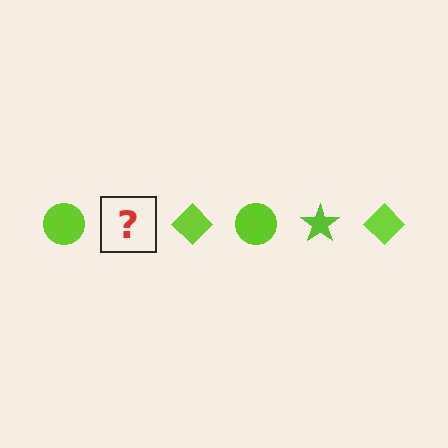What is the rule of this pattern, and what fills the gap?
The rule is that the pattern cycles through circle, star, diamond shapes in lime. The gap should be filled with a lime star.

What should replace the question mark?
The question mark should be replaced with a lime star.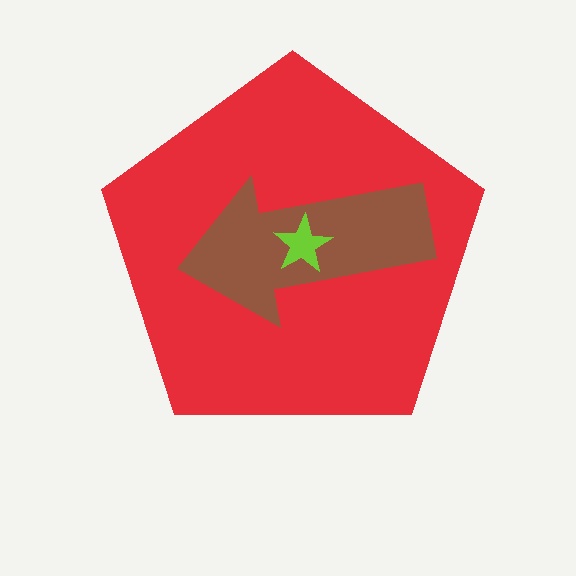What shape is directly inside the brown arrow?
The lime star.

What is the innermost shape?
The lime star.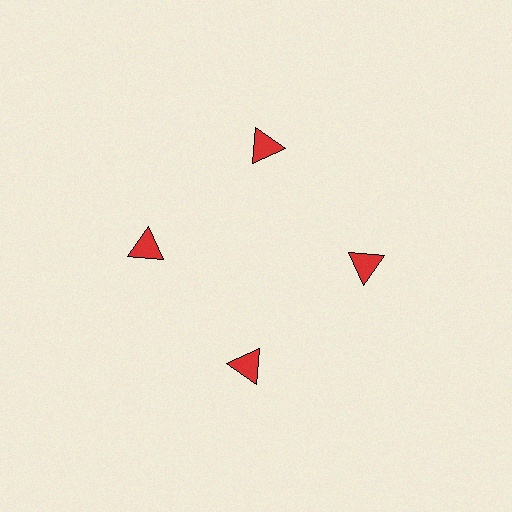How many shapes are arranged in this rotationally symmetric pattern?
There are 4 shapes, arranged in 4 groups of 1.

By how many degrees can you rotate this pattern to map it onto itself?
The pattern maps onto itself every 90 degrees of rotation.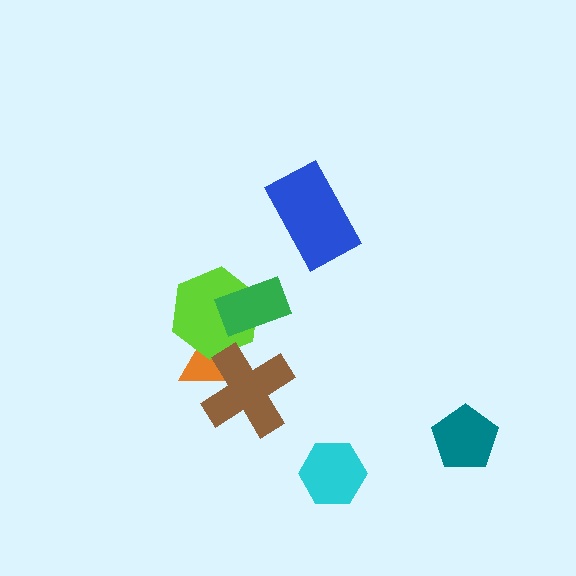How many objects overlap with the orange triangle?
2 objects overlap with the orange triangle.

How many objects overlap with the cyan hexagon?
0 objects overlap with the cyan hexagon.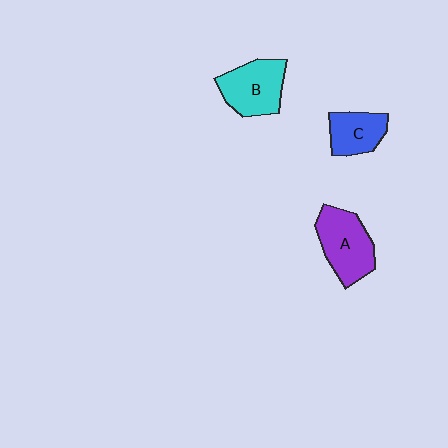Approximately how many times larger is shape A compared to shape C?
Approximately 1.5 times.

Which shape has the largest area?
Shape A (purple).